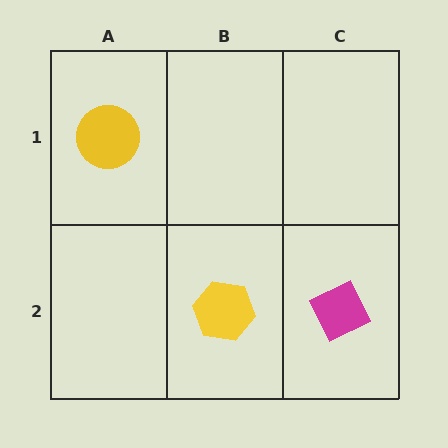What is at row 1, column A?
A yellow circle.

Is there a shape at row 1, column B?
No, that cell is empty.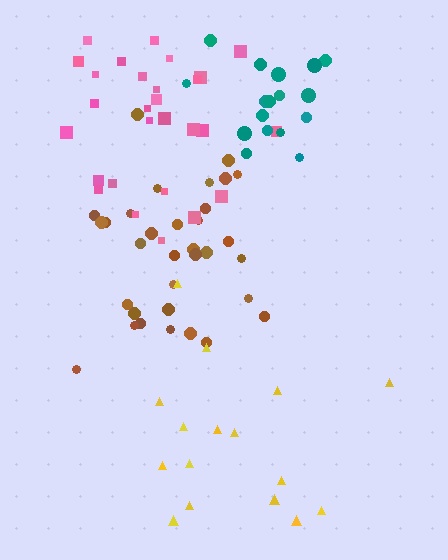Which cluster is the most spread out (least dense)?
Yellow.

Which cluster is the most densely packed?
Teal.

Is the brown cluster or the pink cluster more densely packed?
Brown.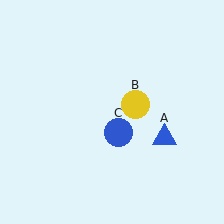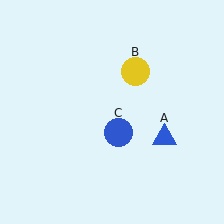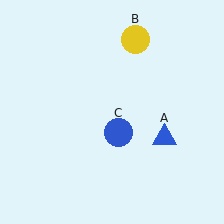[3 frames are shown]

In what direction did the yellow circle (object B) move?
The yellow circle (object B) moved up.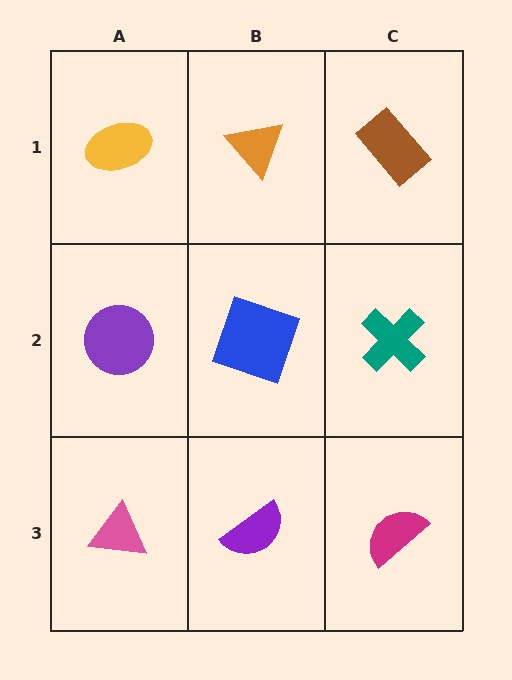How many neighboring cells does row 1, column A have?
2.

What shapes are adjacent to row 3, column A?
A purple circle (row 2, column A), a purple semicircle (row 3, column B).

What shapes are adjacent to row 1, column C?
A teal cross (row 2, column C), an orange triangle (row 1, column B).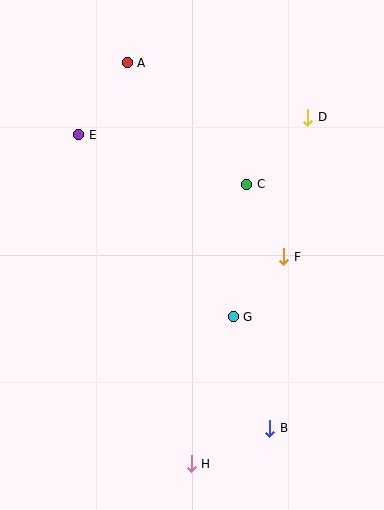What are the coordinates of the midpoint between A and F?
The midpoint between A and F is at (206, 160).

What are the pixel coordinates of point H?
Point H is at (191, 464).